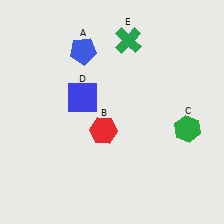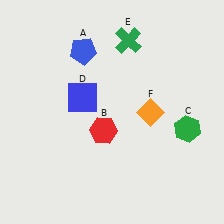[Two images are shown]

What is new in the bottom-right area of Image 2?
An orange diamond (F) was added in the bottom-right area of Image 2.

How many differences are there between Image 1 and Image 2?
There is 1 difference between the two images.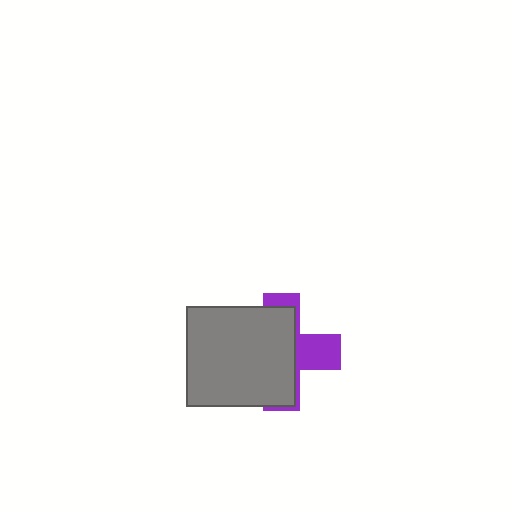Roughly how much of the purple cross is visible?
A small part of it is visible (roughly 34%).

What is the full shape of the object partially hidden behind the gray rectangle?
The partially hidden object is a purple cross.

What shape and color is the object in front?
The object in front is a gray rectangle.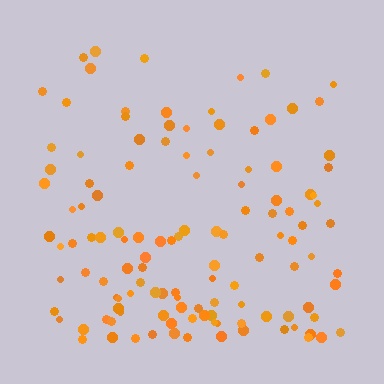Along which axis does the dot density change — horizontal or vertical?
Vertical.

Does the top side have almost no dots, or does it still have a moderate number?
Still a moderate number, just noticeably fewer than the bottom.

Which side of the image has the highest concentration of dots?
The bottom.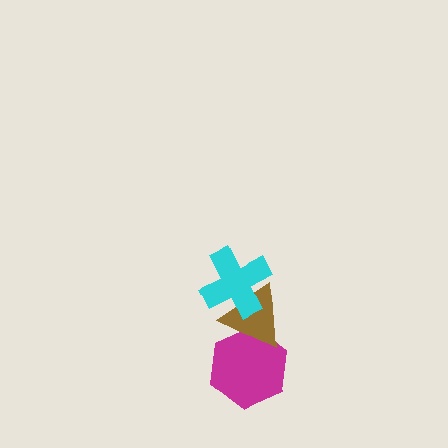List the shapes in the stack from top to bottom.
From top to bottom: the cyan cross, the brown triangle, the magenta hexagon.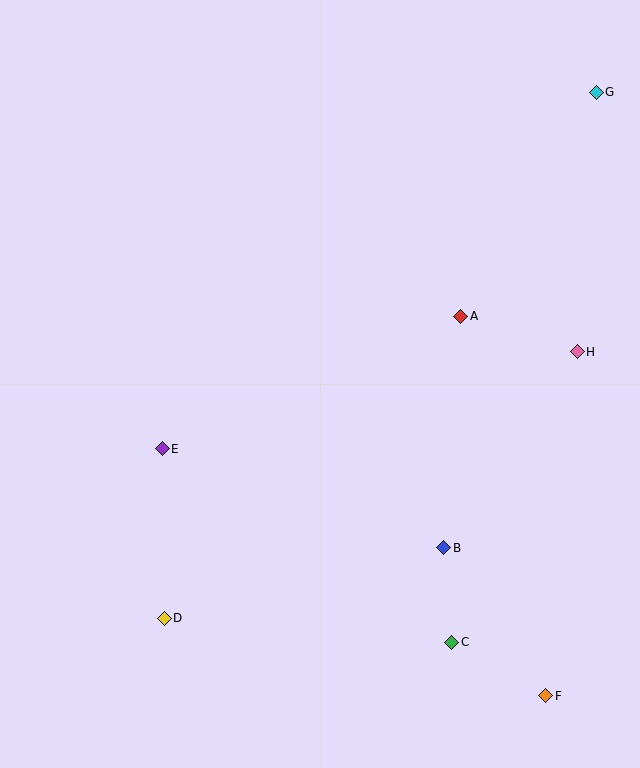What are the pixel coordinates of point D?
Point D is at (164, 618).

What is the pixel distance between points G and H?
The distance between G and H is 260 pixels.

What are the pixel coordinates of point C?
Point C is at (452, 642).